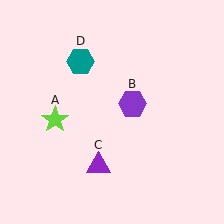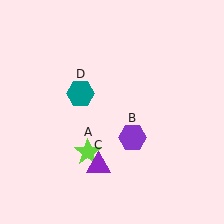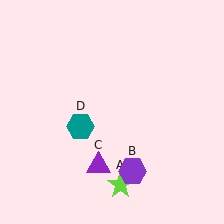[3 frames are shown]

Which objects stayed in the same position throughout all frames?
Purple triangle (object C) remained stationary.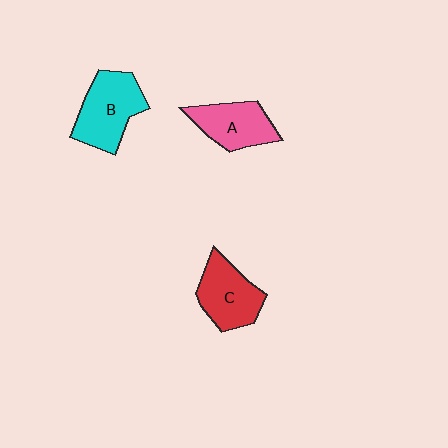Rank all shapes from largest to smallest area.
From largest to smallest: B (cyan), C (red), A (pink).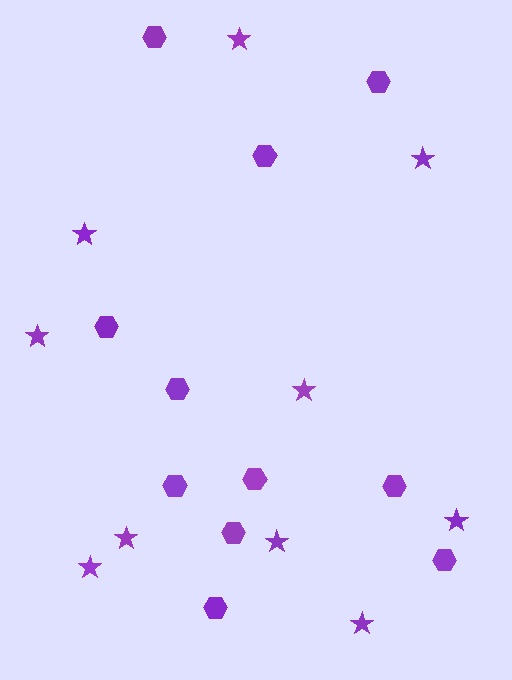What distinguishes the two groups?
There are 2 groups: one group of hexagons (11) and one group of stars (10).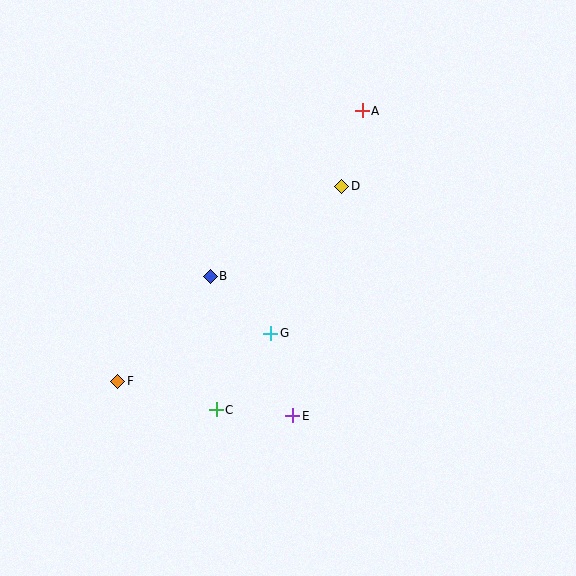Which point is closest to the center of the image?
Point G at (271, 333) is closest to the center.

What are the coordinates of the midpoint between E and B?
The midpoint between E and B is at (251, 346).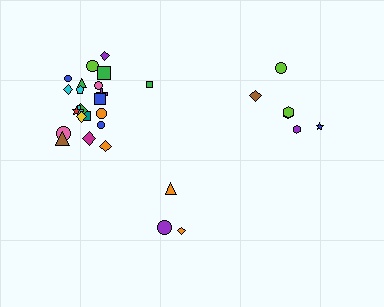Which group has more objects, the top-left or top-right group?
The top-left group.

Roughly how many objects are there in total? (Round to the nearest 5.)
Roughly 30 objects in total.